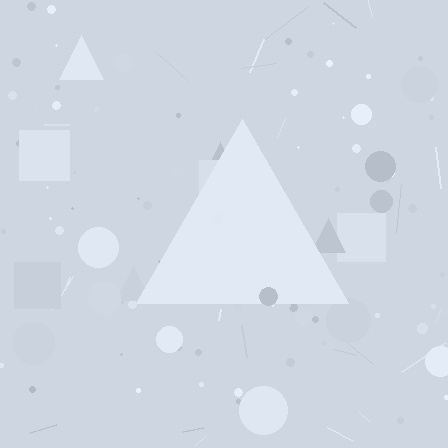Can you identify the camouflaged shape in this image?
The camouflaged shape is a triangle.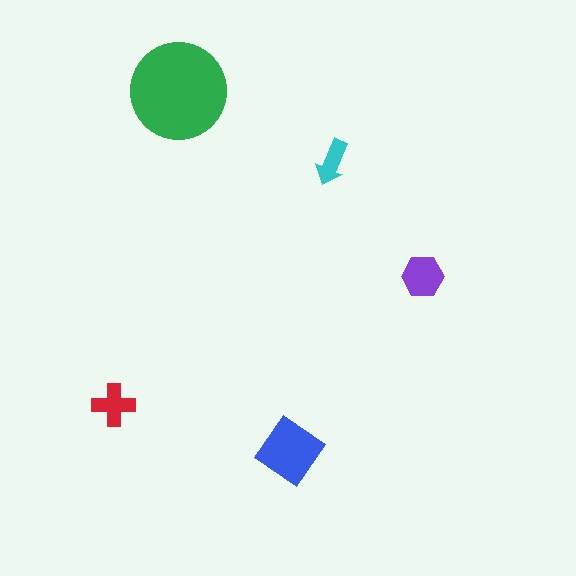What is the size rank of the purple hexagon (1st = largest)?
3rd.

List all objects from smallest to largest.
The cyan arrow, the red cross, the purple hexagon, the blue diamond, the green circle.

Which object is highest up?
The green circle is topmost.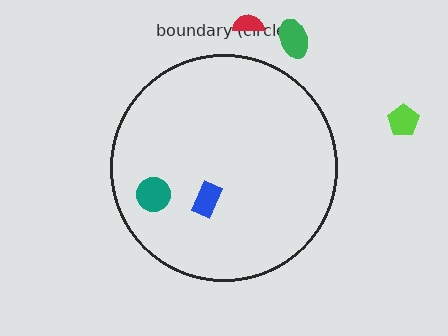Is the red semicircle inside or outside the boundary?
Outside.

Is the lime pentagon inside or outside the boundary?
Outside.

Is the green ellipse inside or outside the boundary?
Outside.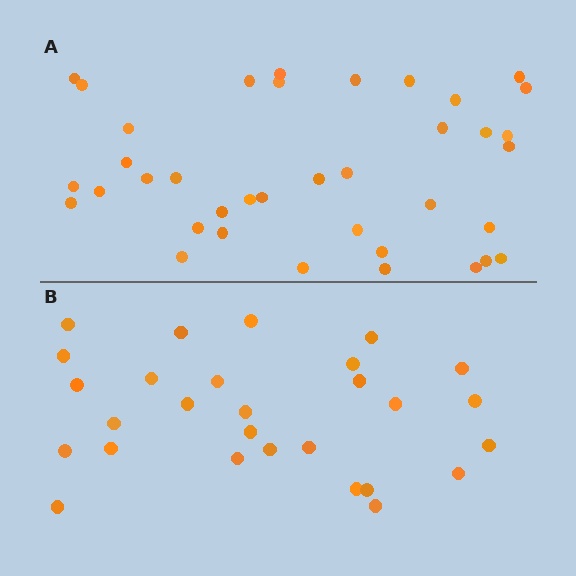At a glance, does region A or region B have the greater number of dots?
Region A (the top region) has more dots.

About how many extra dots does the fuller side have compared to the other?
Region A has roughly 10 or so more dots than region B.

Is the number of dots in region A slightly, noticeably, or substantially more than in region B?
Region A has noticeably more, but not dramatically so. The ratio is roughly 1.4 to 1.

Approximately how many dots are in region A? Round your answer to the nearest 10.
About 40 dots. (The exact count is 38, which rounds to 40.)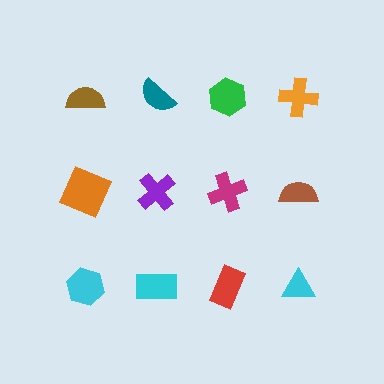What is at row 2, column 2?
A purple cross.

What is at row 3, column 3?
A red rectangle.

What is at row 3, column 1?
A cyan hexagon.